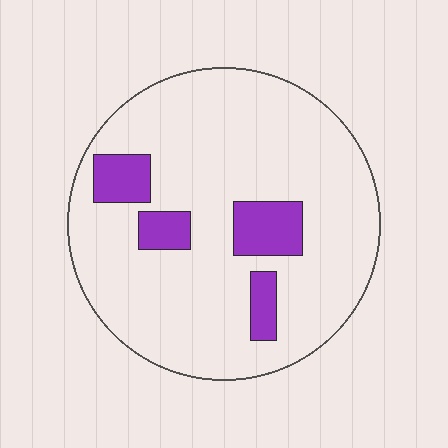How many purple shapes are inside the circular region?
4.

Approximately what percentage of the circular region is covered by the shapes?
Approximately 15%.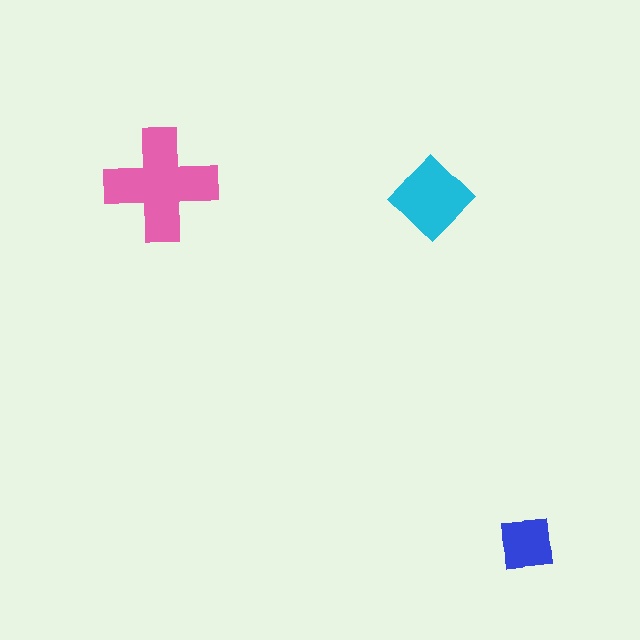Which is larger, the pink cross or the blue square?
The pink cross.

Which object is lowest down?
The blue square is bottommost.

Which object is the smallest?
The blue square.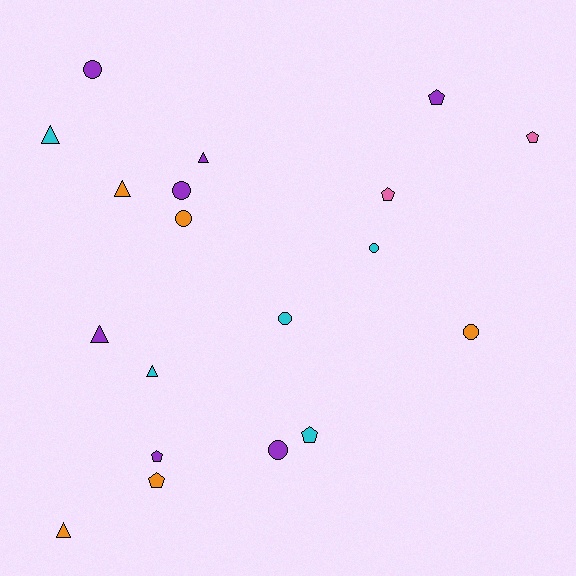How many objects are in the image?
There are 19 objects.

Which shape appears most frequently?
Circle, with 7 objects.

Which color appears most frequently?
Purple, with 7 objects.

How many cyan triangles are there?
There are 2 cyan triangles.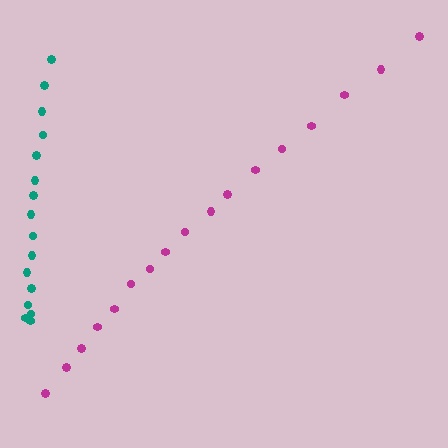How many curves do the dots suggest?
There are 2 distinct paths.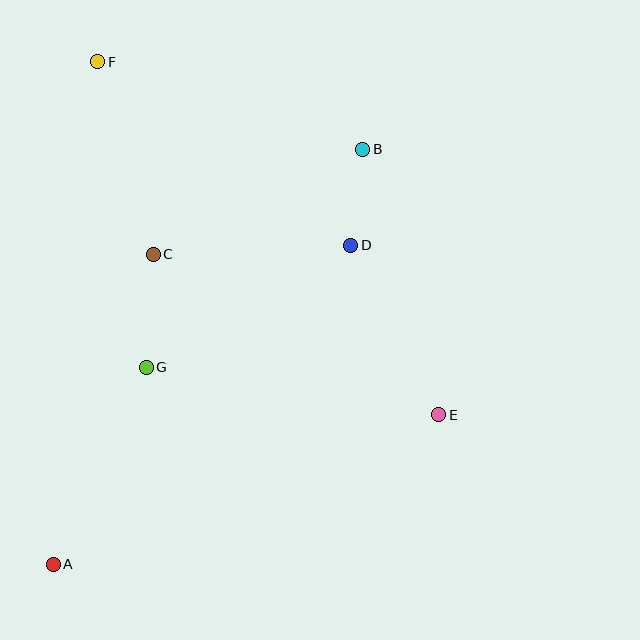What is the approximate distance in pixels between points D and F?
The distance between D and F is approximately 312 pixels.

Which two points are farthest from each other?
Points A and B are farthest from each other.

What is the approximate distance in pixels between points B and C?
The distance between B and C is approximately 234 pixels.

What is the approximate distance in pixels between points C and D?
The distance between C and D is approximately 198 pixels.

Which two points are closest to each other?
Points B and D are closest to each other.